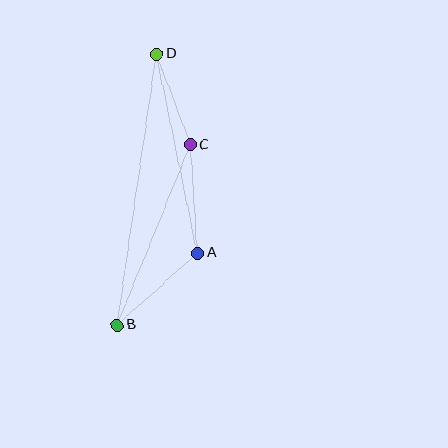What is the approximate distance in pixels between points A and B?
The distance between A and B is approximately 108 pixels.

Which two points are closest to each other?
Points C and D are closest to each other.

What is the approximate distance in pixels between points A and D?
The distance between A and D is approximately 203 pixels.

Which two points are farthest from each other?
Points B and D are farthest from each other.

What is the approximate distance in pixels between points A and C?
The distance between A and C is approximately 109 pixels.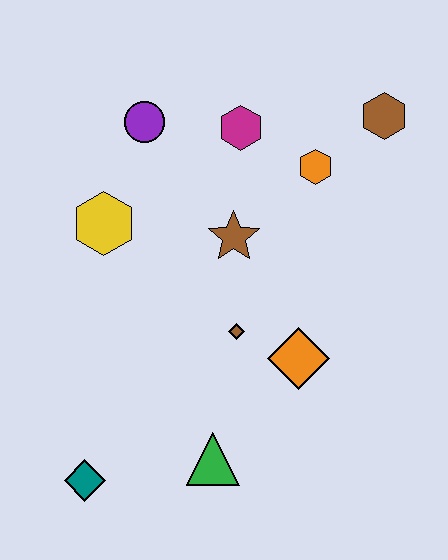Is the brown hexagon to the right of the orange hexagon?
Yes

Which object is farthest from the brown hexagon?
The teal diamond is farthest from the brown hexagon.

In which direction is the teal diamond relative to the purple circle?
The teal diamond is below the purple circle.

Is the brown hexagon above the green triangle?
Yes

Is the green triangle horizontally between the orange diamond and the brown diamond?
No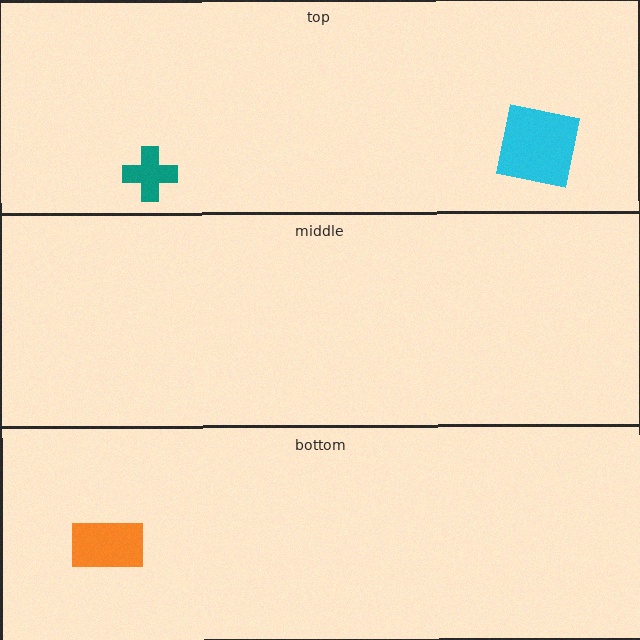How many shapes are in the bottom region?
1.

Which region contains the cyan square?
The top region.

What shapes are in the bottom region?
The orange rectangle.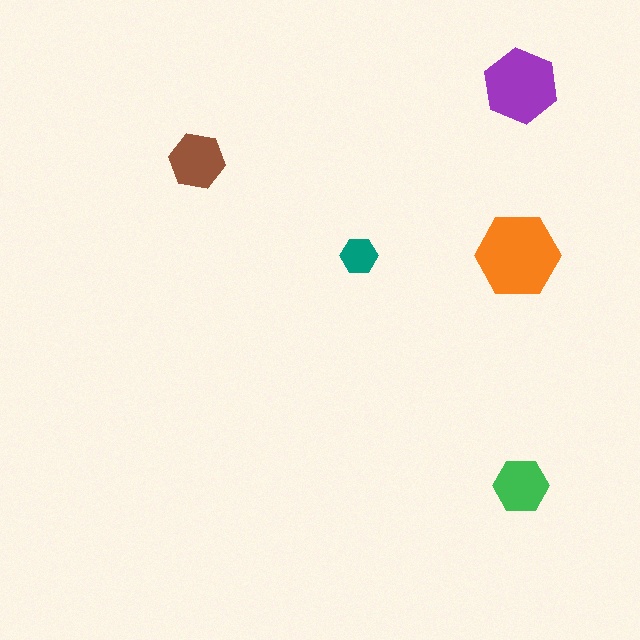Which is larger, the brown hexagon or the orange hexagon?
The orange one.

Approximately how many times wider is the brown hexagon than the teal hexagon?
About 1.5 times wider.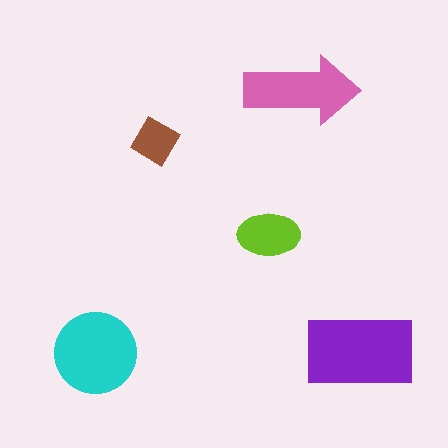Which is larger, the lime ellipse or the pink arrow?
The pink arrow.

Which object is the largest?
The purple rectangle.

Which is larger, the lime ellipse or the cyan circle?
The cyan circle.